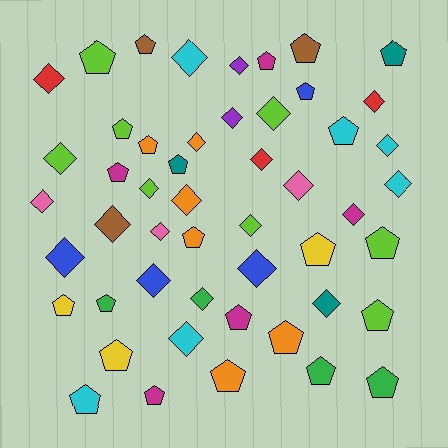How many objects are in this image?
There are 50 objects.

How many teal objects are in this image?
There are 3 teal objects.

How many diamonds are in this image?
There are 25 diamonds.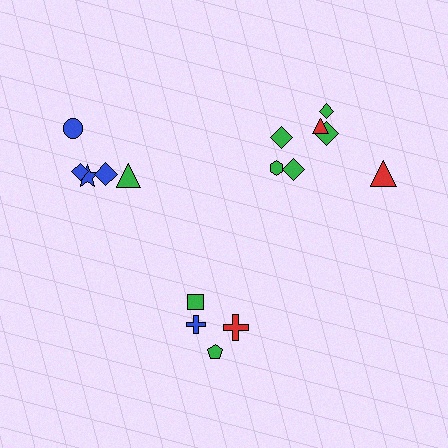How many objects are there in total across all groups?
There are 16 objects.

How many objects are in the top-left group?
There are 5 objects.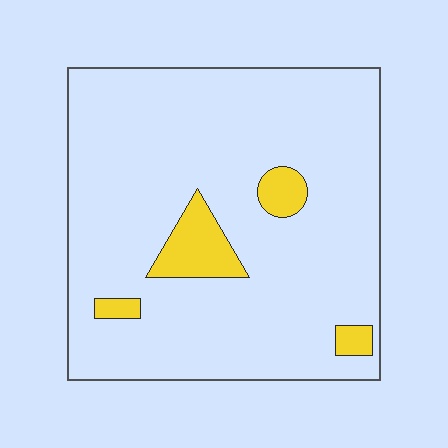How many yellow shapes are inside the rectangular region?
4.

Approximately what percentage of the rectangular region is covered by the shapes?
Approximately 10%.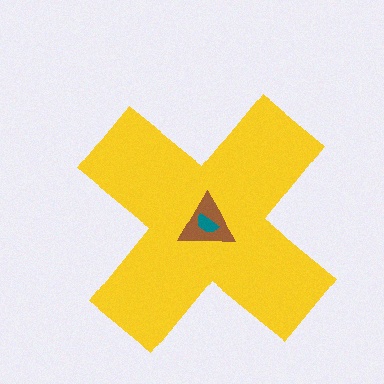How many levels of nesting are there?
3.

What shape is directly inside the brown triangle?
The teal semicircle.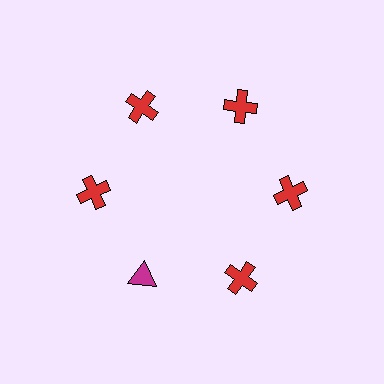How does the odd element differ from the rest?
It differs in both color (magenta instead of red) and shape (triangle instead of cross).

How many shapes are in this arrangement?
There are 6 shapes arranged in a ring pattern.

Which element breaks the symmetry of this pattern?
The magenta triangle at roughly the 7 o'clock position breaks the symmetry. All other shapes are red crosses.